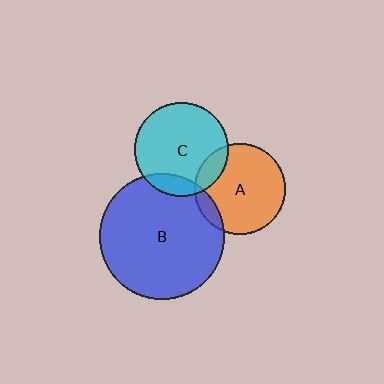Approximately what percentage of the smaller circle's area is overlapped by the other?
Approximately 15%.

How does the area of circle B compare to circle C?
Approximately 1.8 times.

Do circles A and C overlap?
Yes.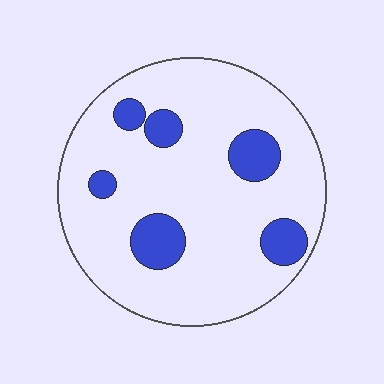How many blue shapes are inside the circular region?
6.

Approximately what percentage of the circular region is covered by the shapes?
Approximately 15%.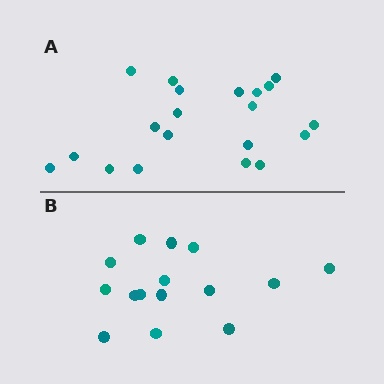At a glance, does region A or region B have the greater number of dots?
Region A (the top region) has more dots.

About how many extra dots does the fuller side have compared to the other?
Region A has about 5 more dots than region B.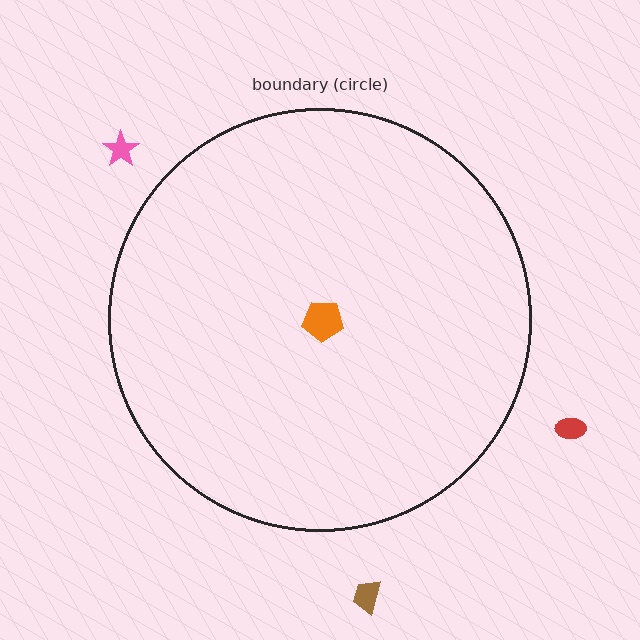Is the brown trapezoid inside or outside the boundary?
Outside.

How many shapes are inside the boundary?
1 inside, 3 outside.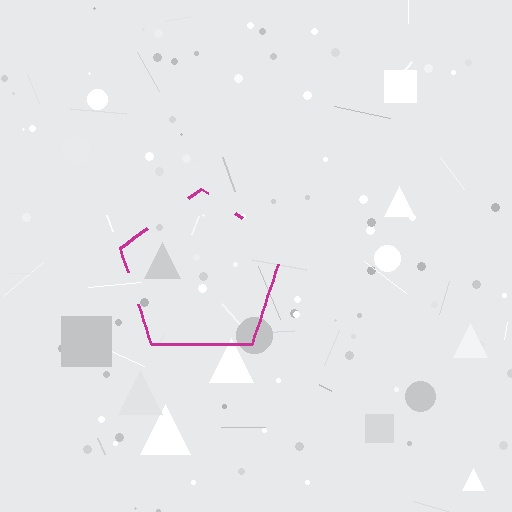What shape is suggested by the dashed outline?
The dashed outline suggests a pentagon.